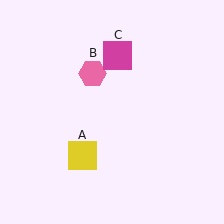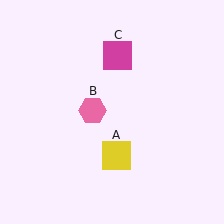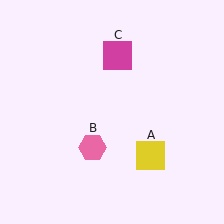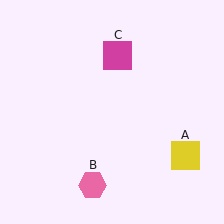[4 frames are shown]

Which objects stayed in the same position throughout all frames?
Magenta square (object C) remained stationary.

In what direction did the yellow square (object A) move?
The yellow square (object A) moved right.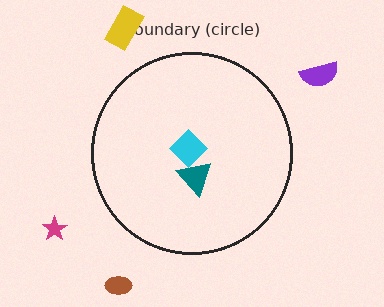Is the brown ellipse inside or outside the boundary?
Outside.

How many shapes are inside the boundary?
2 inside, 4 outside.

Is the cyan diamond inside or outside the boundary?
Inside.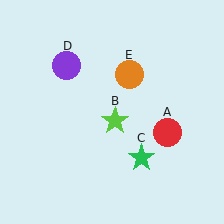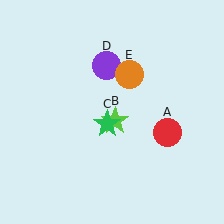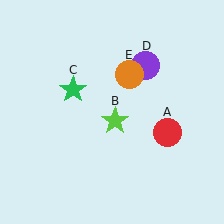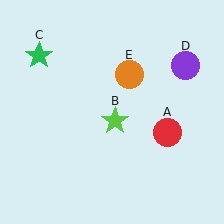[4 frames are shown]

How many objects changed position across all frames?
2 objects changed position: green star (object C), purple circle (object D).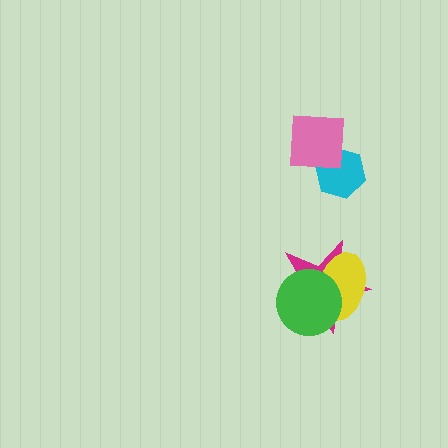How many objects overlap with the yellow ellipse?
2 objects overlap with the yellow ellipse.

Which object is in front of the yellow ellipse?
The green circle is in front of the yellow ellipse.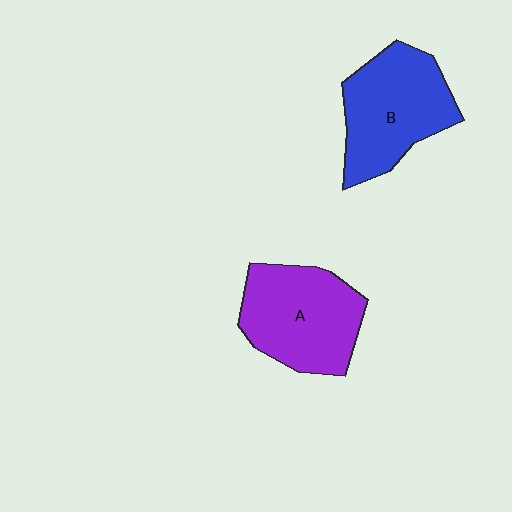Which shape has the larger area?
Shape B (blue).